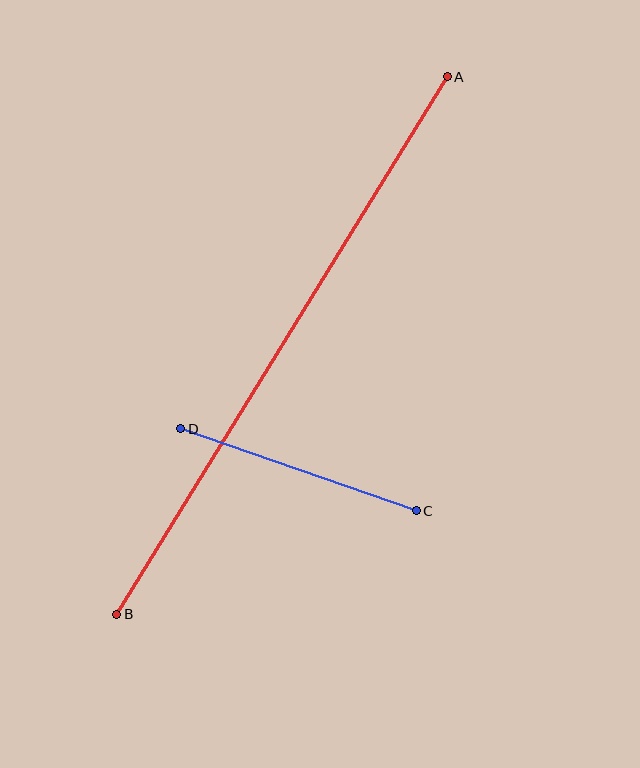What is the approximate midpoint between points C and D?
The midpoint is at approximately (298, 470) pixels.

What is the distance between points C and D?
The distance is approximately 250 pixels.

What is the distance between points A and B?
The distance is approximately 631 pixels.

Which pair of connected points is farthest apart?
Points A and B are farthest apart.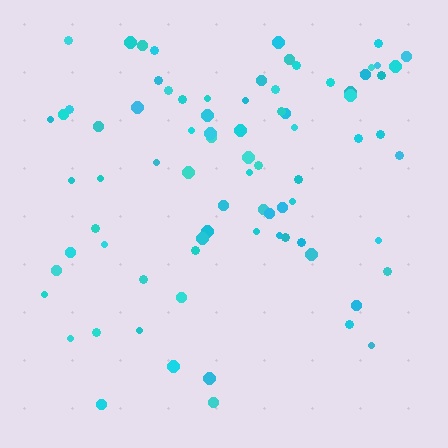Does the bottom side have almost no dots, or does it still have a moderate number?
Still a moderate number, just noticeably fewer than the top.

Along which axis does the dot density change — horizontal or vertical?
Vertical.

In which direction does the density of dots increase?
From bottom to top, with the top side densest.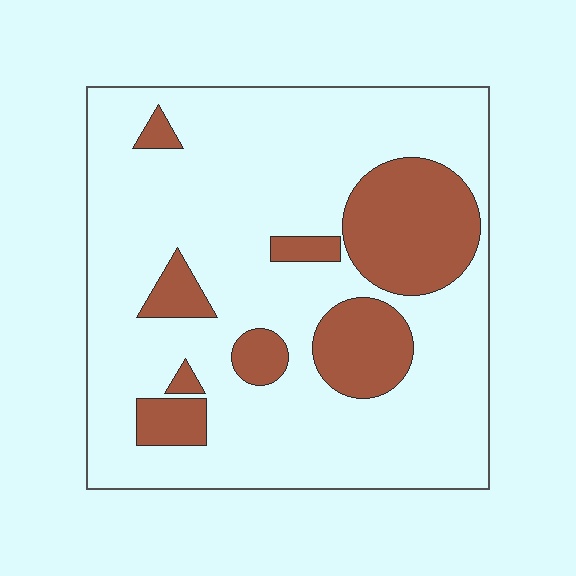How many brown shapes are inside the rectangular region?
8.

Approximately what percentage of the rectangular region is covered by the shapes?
Approximately 20%.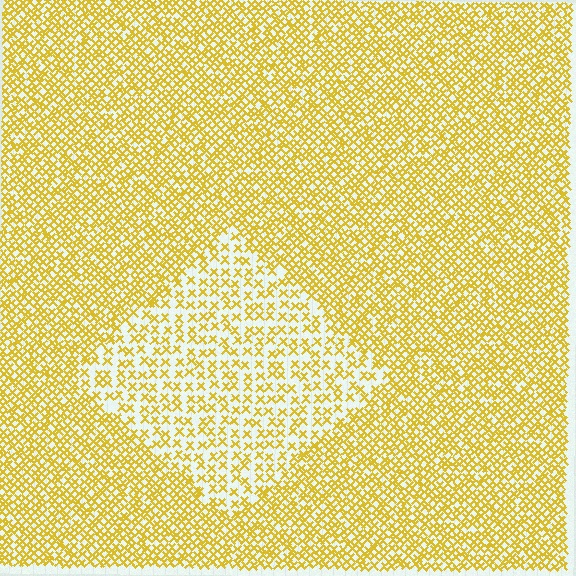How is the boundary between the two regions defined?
The boundary is defined by a change in element density (approximately 2.0x ratio). All elements are the same color, size, and shape.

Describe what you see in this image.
The image contains small yellow elements arranged at two different densities. A diamond-shaped region is visible where the elements are less densely packed than the surrounding area.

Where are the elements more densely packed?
The elements are more densely packed outside the diamond boundary.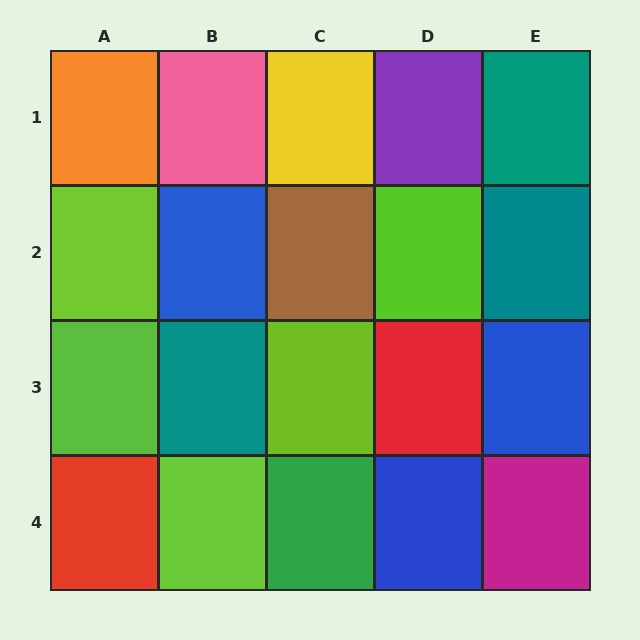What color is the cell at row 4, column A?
Red.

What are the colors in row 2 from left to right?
Lime, blue, brown, lime, teal.